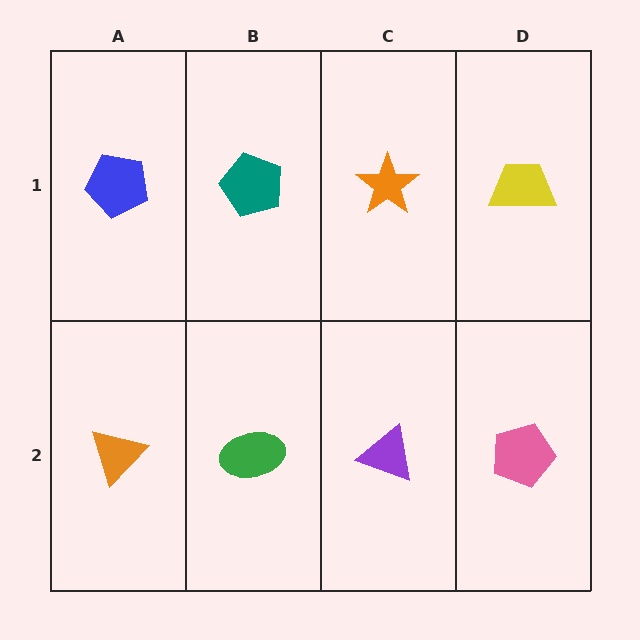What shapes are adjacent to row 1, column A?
An orange triangle (row 2, column A), a teal pentagon (row 1, column B).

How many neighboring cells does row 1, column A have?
2.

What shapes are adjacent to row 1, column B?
A green ellipse (row 2, column B), a blue pentagon (row 1, column A), an orange star (row 1, column C).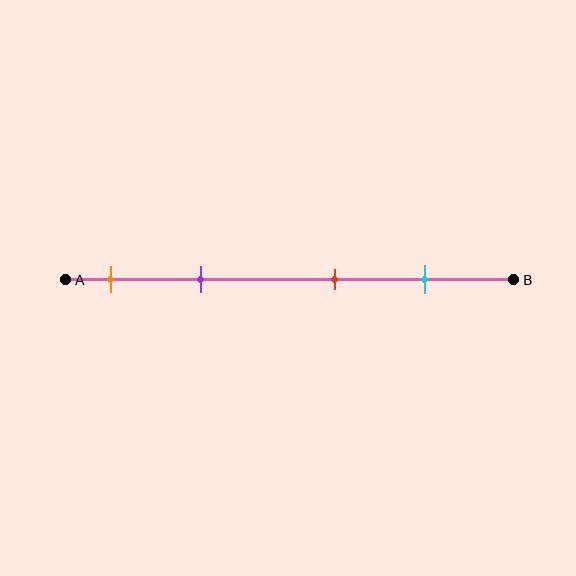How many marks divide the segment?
There are 4 marks dividing the segment.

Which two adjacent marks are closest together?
The orange and purple marks are the closest adjacent pair.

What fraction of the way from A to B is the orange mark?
The orange mark is approximately 10% (0.1) of the way from A to B.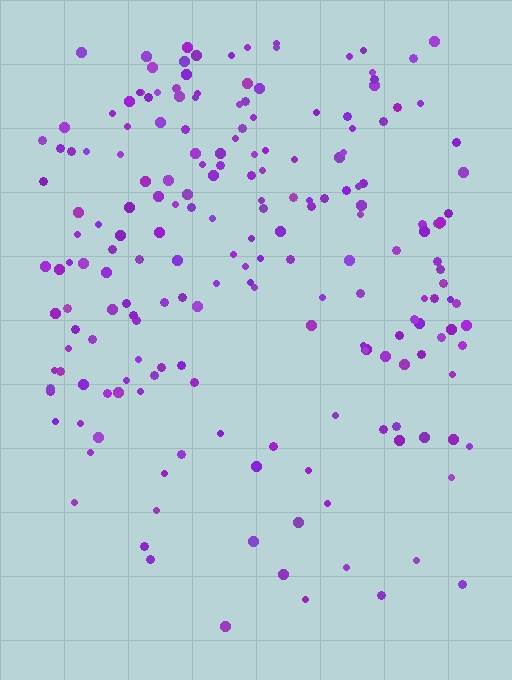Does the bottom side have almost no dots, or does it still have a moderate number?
Still a moderate number, just noticeably fewer than the top.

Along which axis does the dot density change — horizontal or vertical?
Vertical.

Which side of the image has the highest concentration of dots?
The top.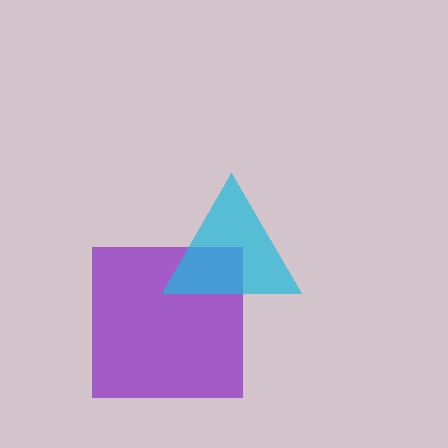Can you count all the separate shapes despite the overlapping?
Yes, there are 2 separate shapes.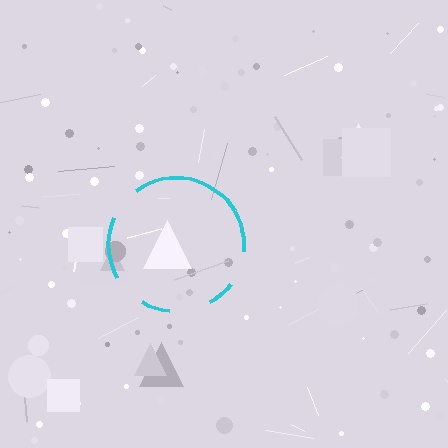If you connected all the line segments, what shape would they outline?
They would outline a circle.